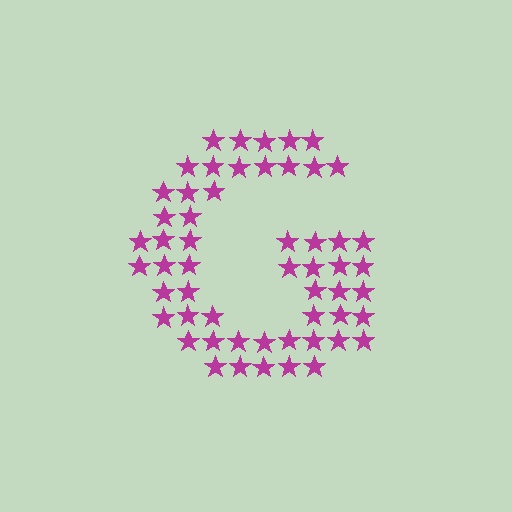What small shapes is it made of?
It is made of small stars.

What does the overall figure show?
The overall figure shows the letter G.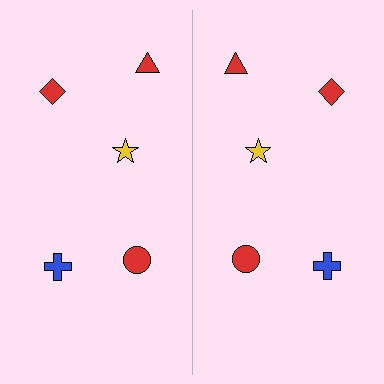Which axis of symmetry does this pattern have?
The pattern has a vertical axis of symmetry running through the center of the image.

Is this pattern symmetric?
Yes, this pattern has bilateral (reflection) symmetry.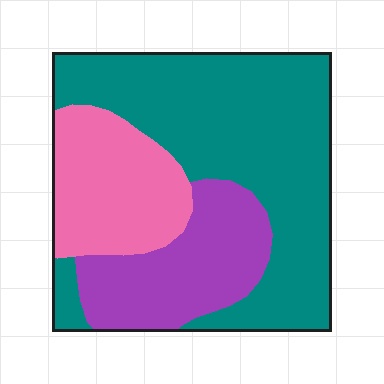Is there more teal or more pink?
Teal.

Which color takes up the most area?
Teal, at roughly 55%.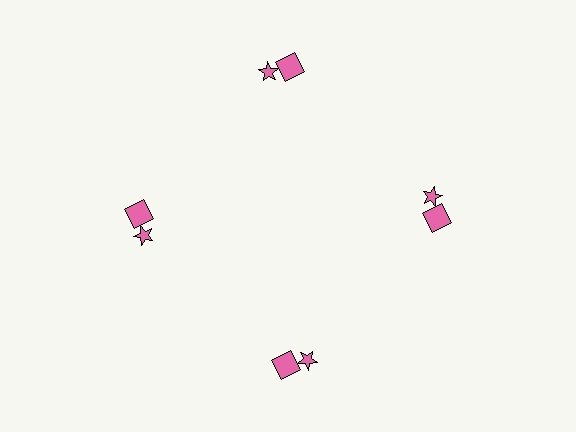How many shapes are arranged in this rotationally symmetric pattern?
There are 8 shapes, arranged in 4 groups of 2.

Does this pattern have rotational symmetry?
Yes, this pattern has 4-fold rotational symmetry. It looks the same after rotating 90 degrees around the center.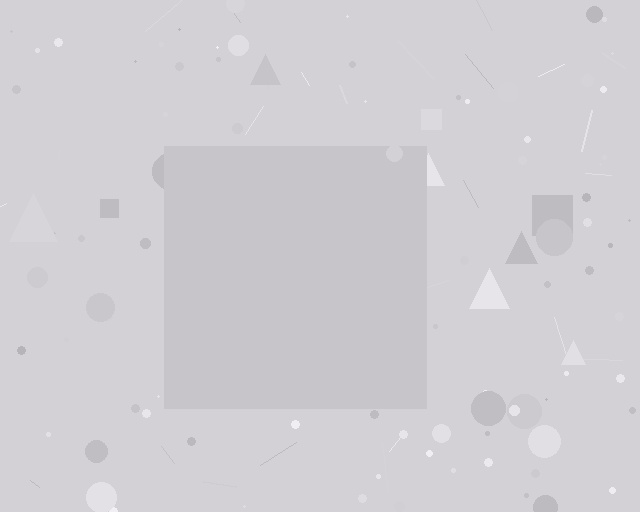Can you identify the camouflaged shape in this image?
The camouflaged shape is a square.